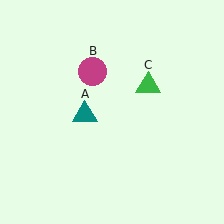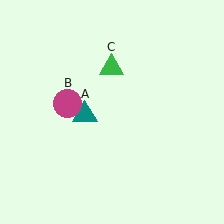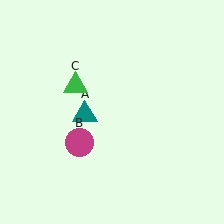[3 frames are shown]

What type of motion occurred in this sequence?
The magenta circle (object B), green triangle (object C) rotated counterclockwise around the center of the scene.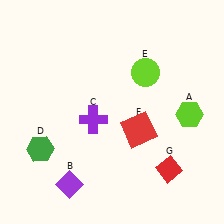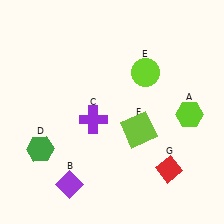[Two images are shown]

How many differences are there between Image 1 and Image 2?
There is 1 difference between the two images.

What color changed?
The square (F) changed from red in Image 1 to lime in Image 2.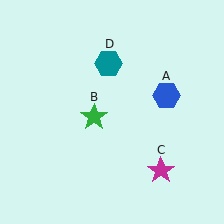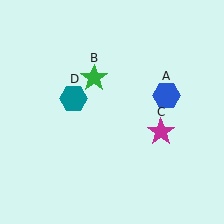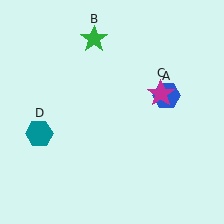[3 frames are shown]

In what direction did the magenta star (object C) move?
The magenta star (object C) moved up.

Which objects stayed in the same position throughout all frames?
Blue hexagon (object A) remained stationary.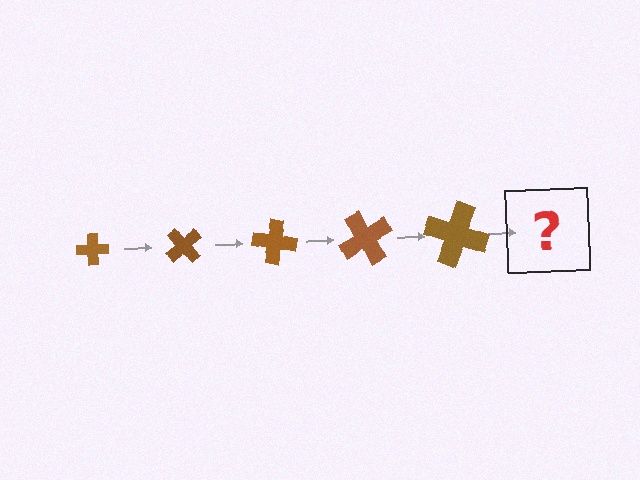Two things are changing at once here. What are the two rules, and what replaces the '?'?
The two rules are that the cross grows larger each step and it rotates 50 degrees each step. The '?' should be a cross, larger than the previous one and rotated 250 degrees from the start.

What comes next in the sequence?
The next element should be a cross, larger than the previous one and rotated 250 degrees from the start.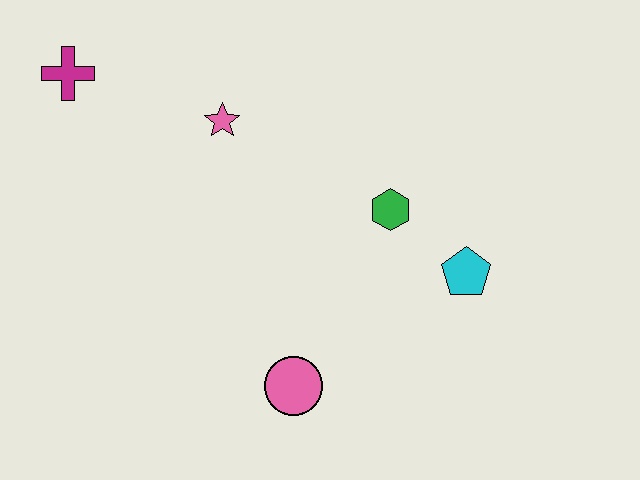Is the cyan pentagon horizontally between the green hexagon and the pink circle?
No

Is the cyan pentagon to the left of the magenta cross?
No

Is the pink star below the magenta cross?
Yes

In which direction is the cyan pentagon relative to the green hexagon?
The cyan pentagon is to the right of the green hexagon.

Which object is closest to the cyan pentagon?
The green hexagon is closest to the cyan pentagon.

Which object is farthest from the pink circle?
The magenta cross is farthest from the pink circle.